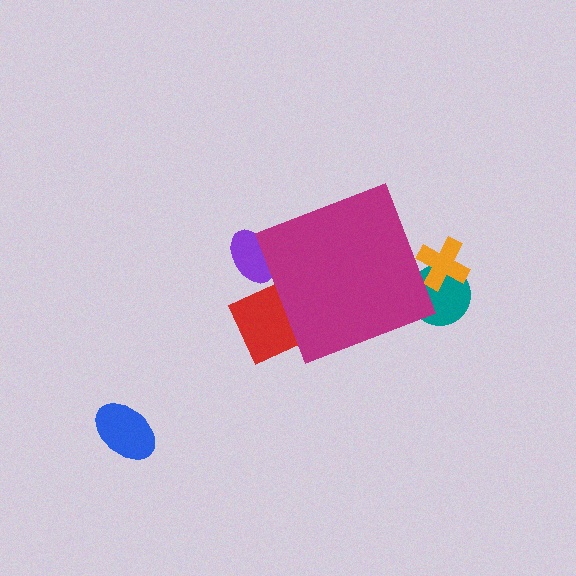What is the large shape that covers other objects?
A magenta diamond.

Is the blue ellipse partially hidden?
No, the blue ellipse is fully visible.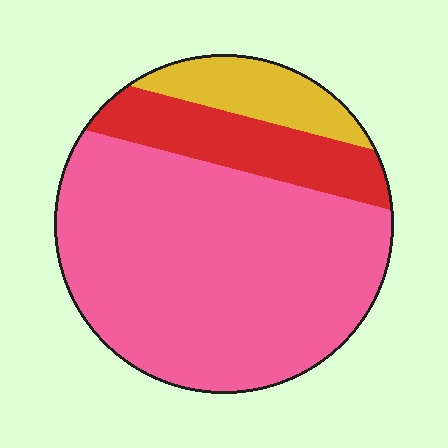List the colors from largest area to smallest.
From largest to smallest: pink, red, yellow.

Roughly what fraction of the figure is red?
Red takes up less than a quarter of the figure.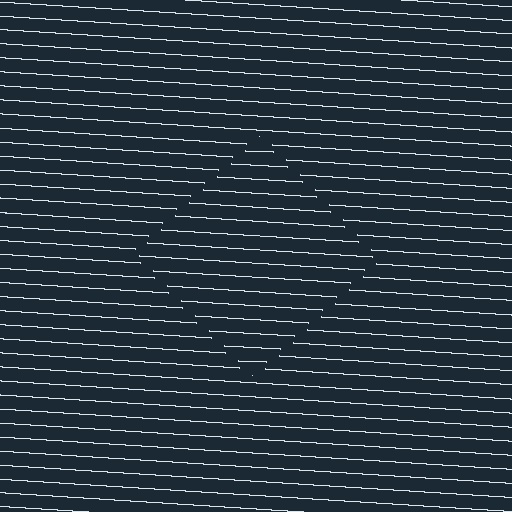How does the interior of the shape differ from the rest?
The interior of the shape contains the same grating, shifted by half a period — the contour is defined by the phase discontinuity where line-ends from the inner and outer gratings abut.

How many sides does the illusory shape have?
4 sides — the line-ends trace a square.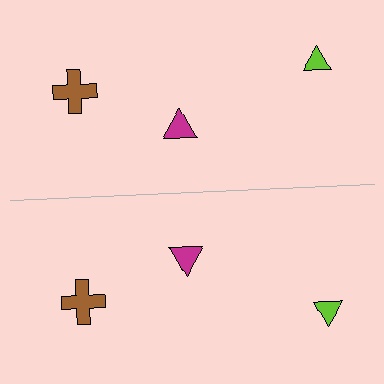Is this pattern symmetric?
Yes, this pattern has bilateral (reflection) symmetry.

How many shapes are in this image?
There are 6 shapes in this image.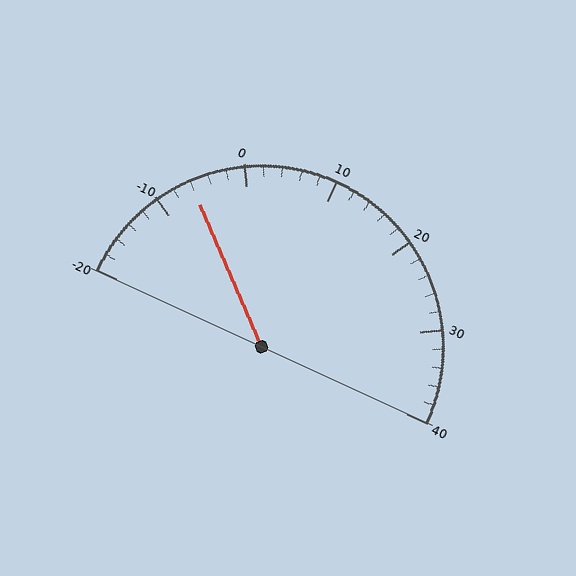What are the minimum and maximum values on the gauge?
The gauge ranges from -20 to 40.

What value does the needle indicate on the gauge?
The needle indicates approximately -6.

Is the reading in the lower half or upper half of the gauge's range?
The reading is in the lower half of the range (-20 to 40).